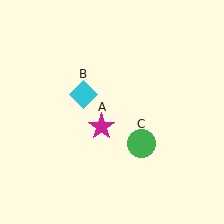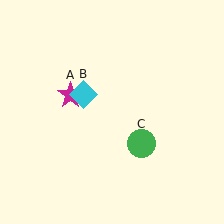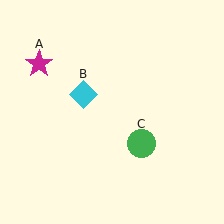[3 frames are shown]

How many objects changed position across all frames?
1 object changed position: magenta star (object A).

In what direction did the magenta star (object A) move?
The magenta star (object A) moved up and to the left.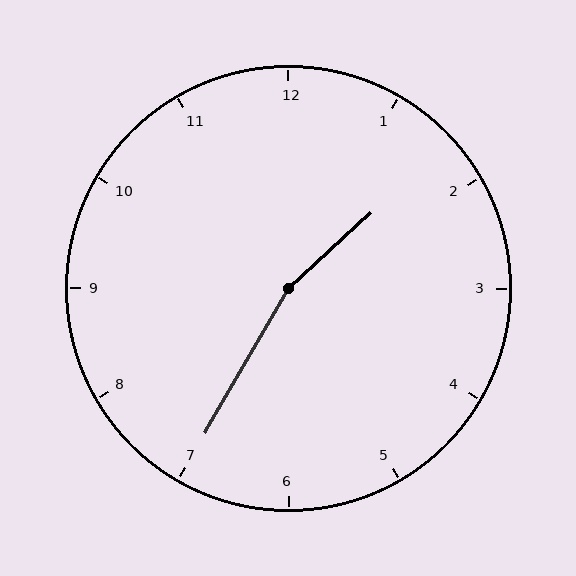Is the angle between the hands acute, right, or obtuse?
It is obtuse.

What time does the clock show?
1:35.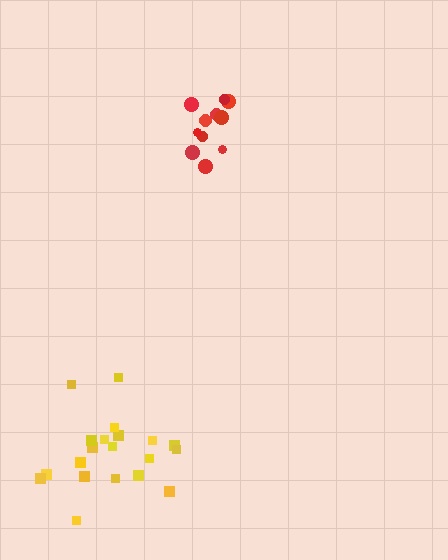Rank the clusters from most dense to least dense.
red, yellow.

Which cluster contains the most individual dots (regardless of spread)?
Yellow (20).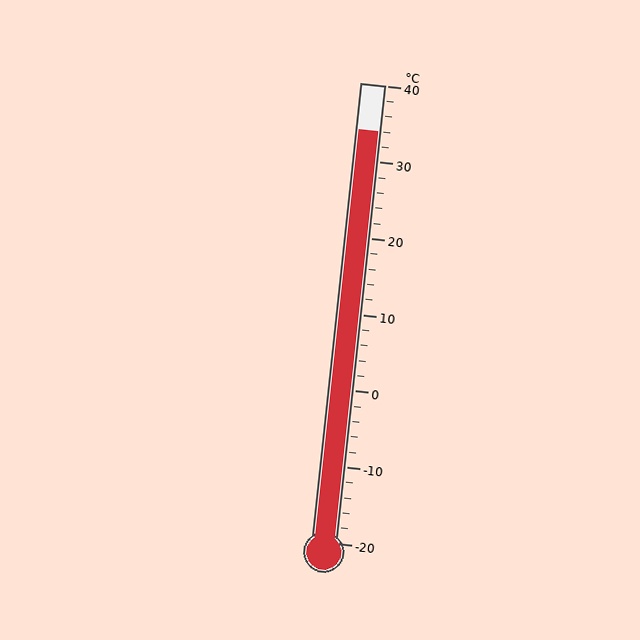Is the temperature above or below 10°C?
The temperature is above 10°C.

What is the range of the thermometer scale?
The thermometer scale ranges from -20°C to 40°C.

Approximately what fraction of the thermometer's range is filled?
The thermometer is filled to approximately 90% of its range.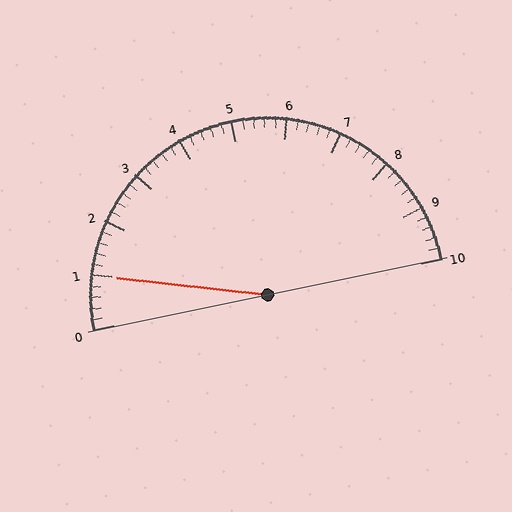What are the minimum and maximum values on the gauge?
The gauge ranges from 0 to 10.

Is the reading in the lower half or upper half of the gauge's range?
The reading is in the lower half of the range (0 to 10).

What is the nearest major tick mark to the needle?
The nearest major tick mark is 1.